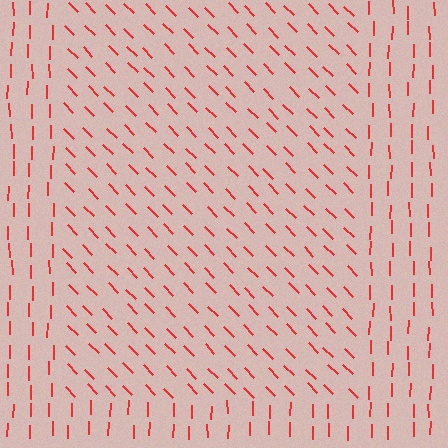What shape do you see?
I see a rectangle.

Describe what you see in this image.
The image is filled with small red line segments. A rectangle region in the image has lines oriented differently from the surrounding lines, creating a visible texture boundary.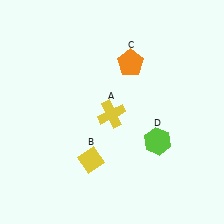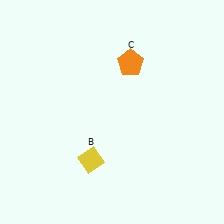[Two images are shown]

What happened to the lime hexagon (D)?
The lime hexagon (D) was removed in Image 2. It was in the bottom-right area of Image 1.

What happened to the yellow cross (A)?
The yellow cross (A) was removed in Image 2. It was in the bottom-left area of Image 1.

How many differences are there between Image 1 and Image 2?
There are 2 differences between the two images.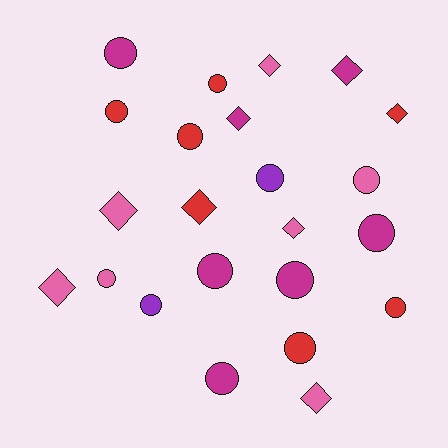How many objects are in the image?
There are 23 objects.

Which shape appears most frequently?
Circle, with 14 objects.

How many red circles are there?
There are 5 red circles.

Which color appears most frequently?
Red, with 7 objects.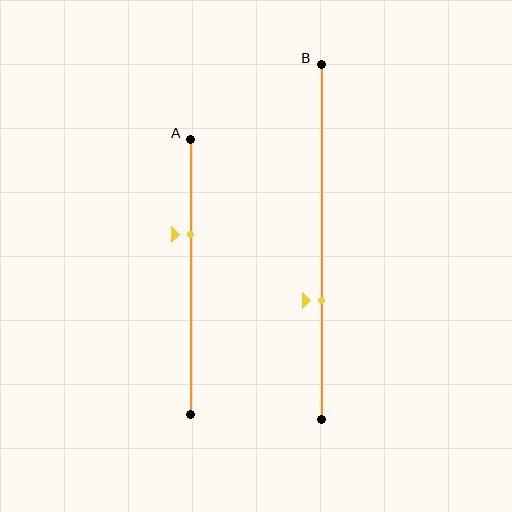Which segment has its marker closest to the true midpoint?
Segment A has its marker closest to the true midpoint.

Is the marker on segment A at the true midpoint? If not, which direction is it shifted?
No, the marker on segment A is shifted upward by about 15% of the segment length.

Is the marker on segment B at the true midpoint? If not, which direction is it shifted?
No, the marker on segment B is shifted downward by about 17% of the segment length.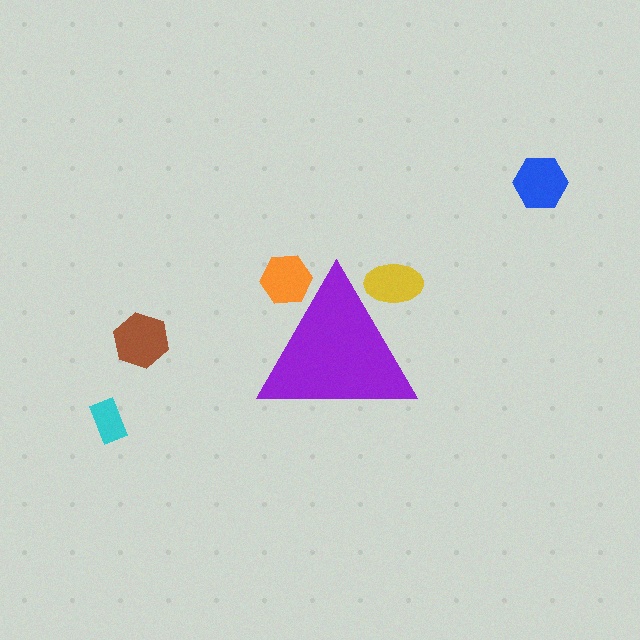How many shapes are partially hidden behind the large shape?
2 shapes are partially hidden.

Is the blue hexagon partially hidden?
No, the blue hexagon is fully visible.